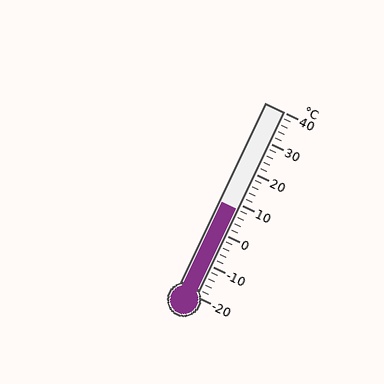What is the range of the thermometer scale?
The thermometer scale ranges from -20°C to 40°C.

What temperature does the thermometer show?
The thermometer shows approximately 8°C.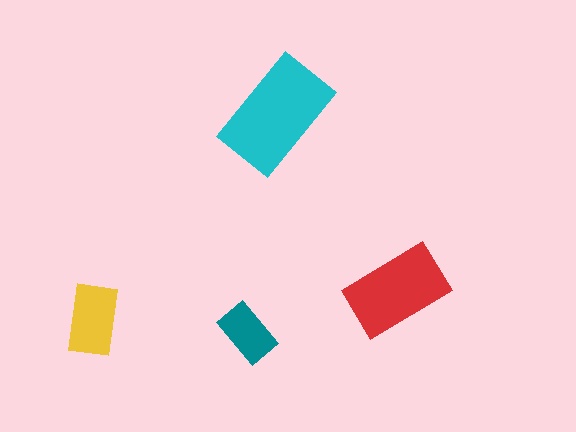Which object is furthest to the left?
The yellow rectangle is leftmost.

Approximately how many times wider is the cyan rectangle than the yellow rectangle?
About 1.5 times wider.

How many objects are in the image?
There are 4 objects in the image.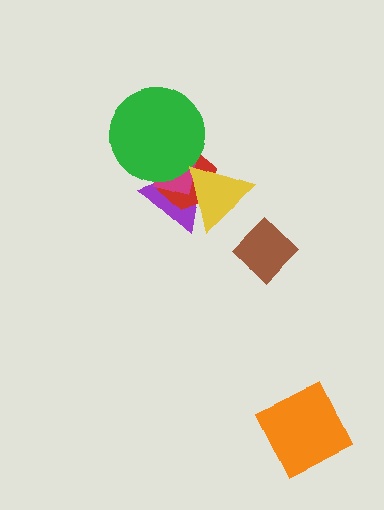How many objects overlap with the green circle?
3 objects overlap with the green circle.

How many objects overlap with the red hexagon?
4 objects overlap with the red hexagon.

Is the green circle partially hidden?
No, no other shape covers it.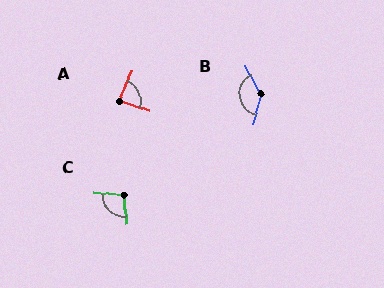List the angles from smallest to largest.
A (85°), C (99°), B (139°).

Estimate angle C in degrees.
Approximately 99 degrees.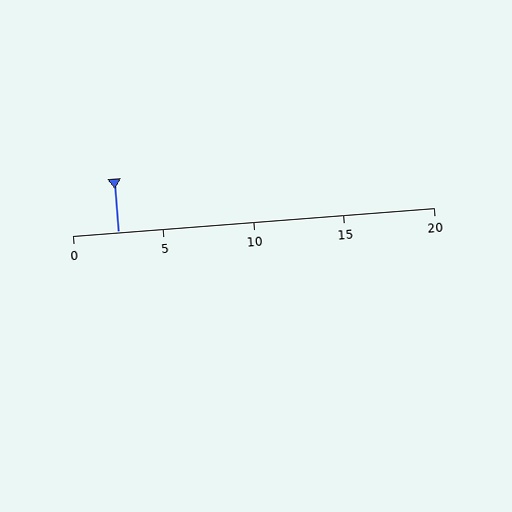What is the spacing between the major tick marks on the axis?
The major ticks are spaced 5 apart.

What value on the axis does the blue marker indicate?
The marker indicates approximately 2.5.